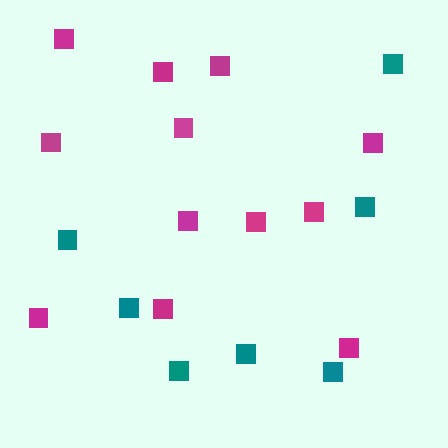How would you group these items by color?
There are 2 groups: one group of magenta squares (12) and one group of teal squares (7).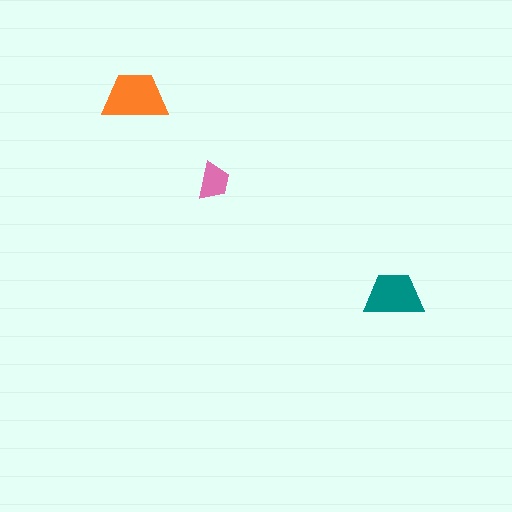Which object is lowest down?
The teal trapezoid is bottommost.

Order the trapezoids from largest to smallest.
the orange one, the teal one, the pink one.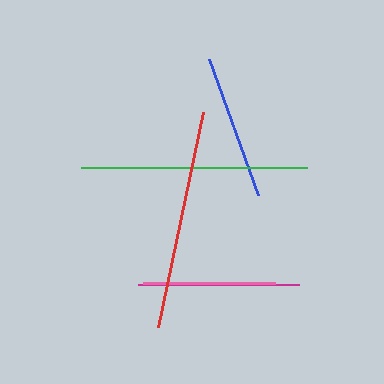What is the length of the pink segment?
The pink segment is approximately 132 pixels long.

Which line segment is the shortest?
The pink line is the shortest at approximately 132 pixels.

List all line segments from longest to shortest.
From longest to shortest: green, red, magenta, blue, pink.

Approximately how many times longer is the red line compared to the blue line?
The red line is approximately 1.5 times the length of the blue line.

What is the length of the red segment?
The red segment is approximately 219 pixels long.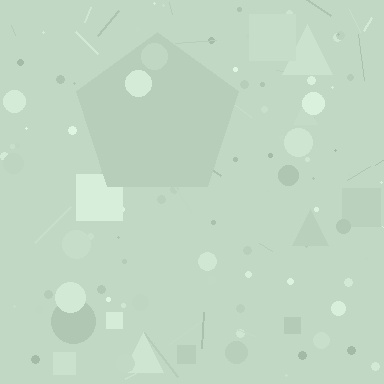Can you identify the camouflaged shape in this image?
The camouflaged shape is a pentagon.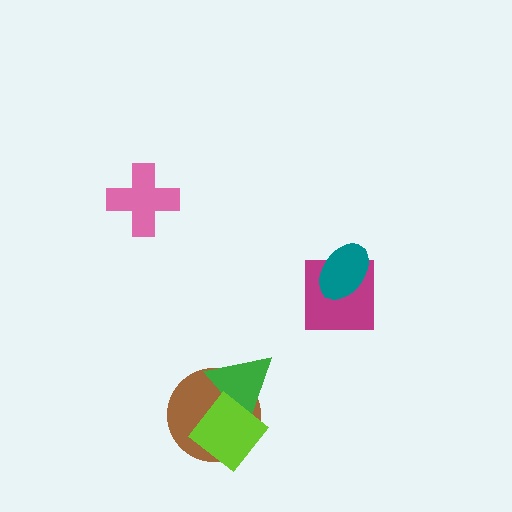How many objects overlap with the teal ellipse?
1 object overlaps with the teal ellipse.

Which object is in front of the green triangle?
The lime diamond is in front of the green triangle.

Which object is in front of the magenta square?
The teal ellipse is in front of the magenta square.